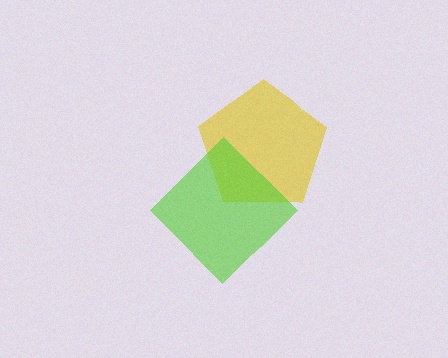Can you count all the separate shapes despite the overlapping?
Yes, there are 2 separate shapes.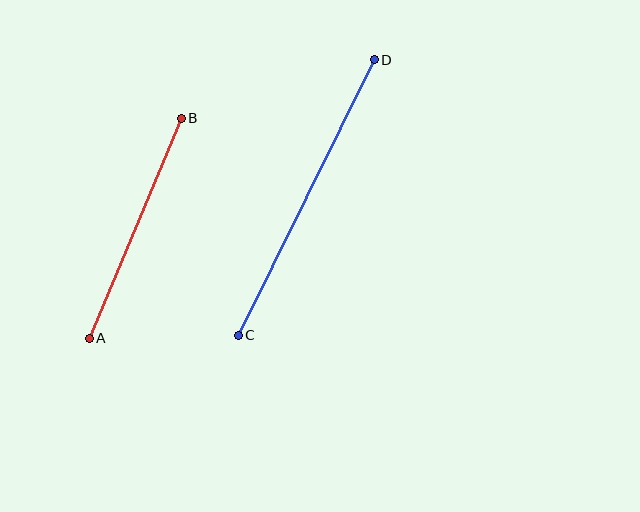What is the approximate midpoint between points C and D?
The midpoint is at approximately (306, 198) pixels.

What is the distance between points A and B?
The distance is approximately 239 pixels.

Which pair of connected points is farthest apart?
Points C and D are farthest apart.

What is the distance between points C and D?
The distance is approximately 307 pixels.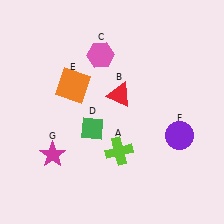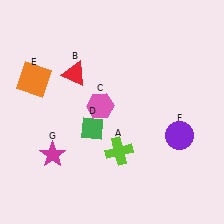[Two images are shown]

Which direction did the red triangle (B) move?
The red triangle (B) moved left.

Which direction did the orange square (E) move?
The orange square (E) moved left.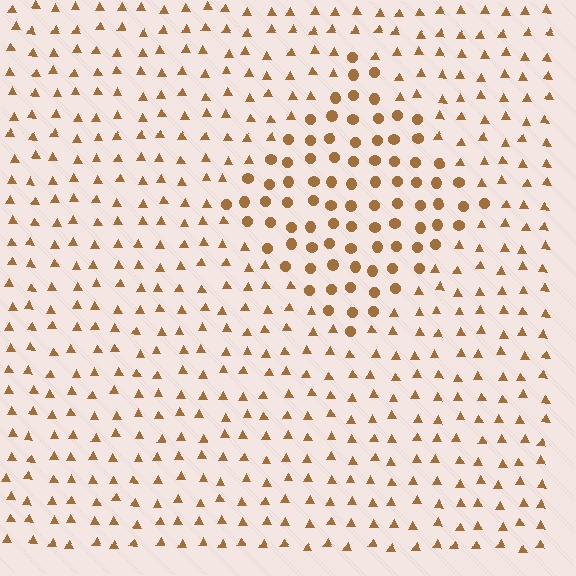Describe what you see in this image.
The image is filled with small brown elements arranged in a uniform grid. A diamond-shaped region contains circles, while the surrounding area contains triangles. The boundary is defined purely by the change in element shape.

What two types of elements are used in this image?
The image uses circles inside the diamond region and triangles outside it.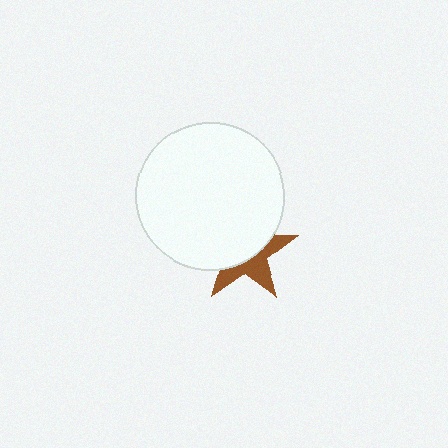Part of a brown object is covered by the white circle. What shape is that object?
It is a star.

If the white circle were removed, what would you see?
You would see the complete brown star.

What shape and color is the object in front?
The object in front is a white circle.